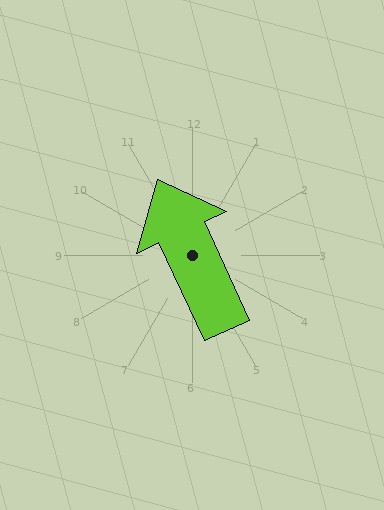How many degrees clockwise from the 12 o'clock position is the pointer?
Approximately 335 degrees.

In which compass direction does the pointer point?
Northwest.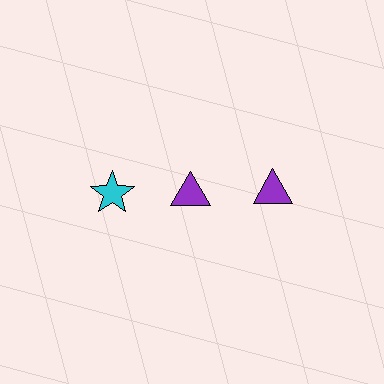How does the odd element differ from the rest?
It differs in both color (cyan instead of purple) and shape (star instead of triangle).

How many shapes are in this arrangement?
There are 3 shapes arranged in a grid pattern.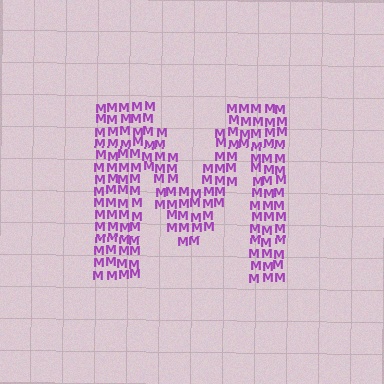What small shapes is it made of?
It is made of small letter M's.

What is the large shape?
The large shape is the letter M.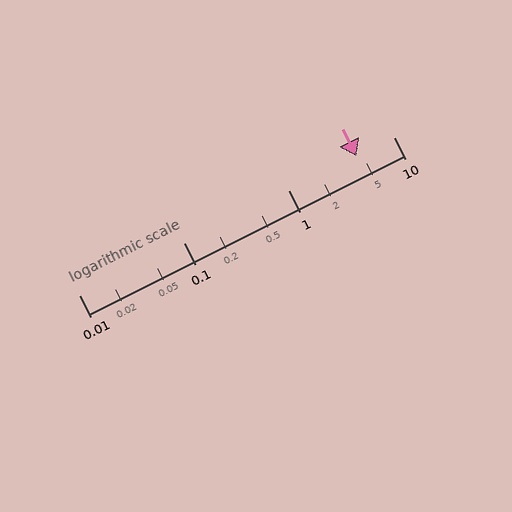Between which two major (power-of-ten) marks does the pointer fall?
The pointer is between 1 and 10.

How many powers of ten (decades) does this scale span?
The scale spans 3 decades, from 0.01 to 10.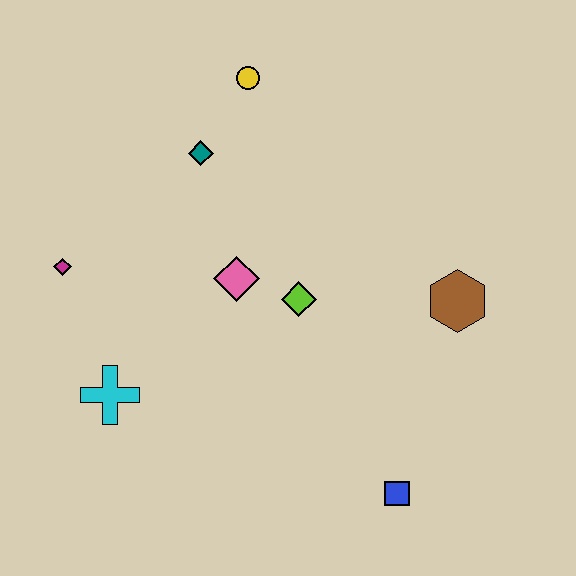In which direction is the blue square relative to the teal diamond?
The blue square is below the teal diamond.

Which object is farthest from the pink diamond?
The blue square is farthest from the pink diamond.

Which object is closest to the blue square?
The brown hexagon is closest to the blue square.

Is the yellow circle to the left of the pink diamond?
No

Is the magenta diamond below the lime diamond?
No